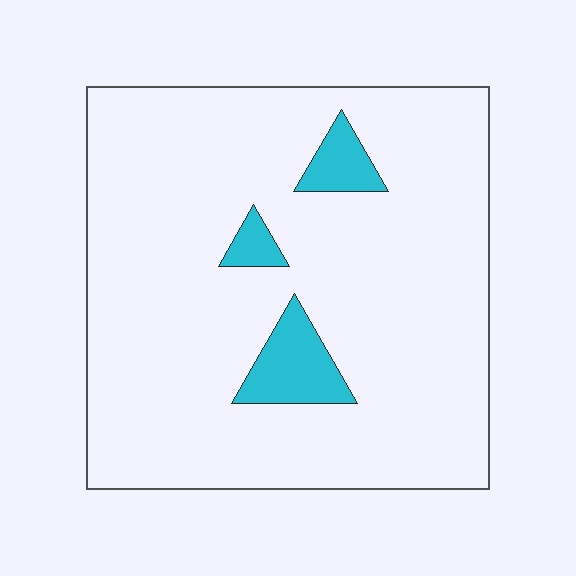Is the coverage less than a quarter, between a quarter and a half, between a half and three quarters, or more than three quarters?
Less than a quarter.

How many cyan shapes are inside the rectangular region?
3.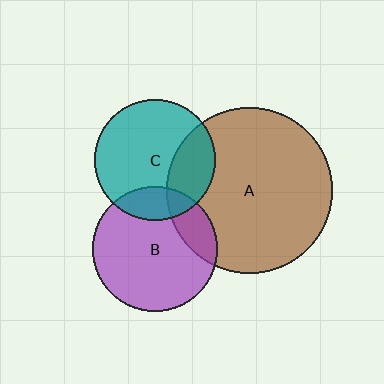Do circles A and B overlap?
Yes.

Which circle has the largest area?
Circle A (brown).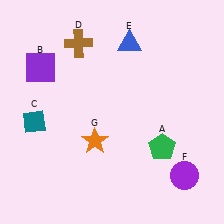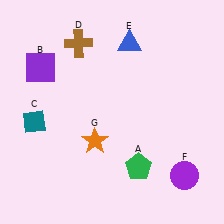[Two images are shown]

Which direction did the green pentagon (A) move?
The green pentagon (A) moved left.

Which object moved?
The green pentagon (A) moved left.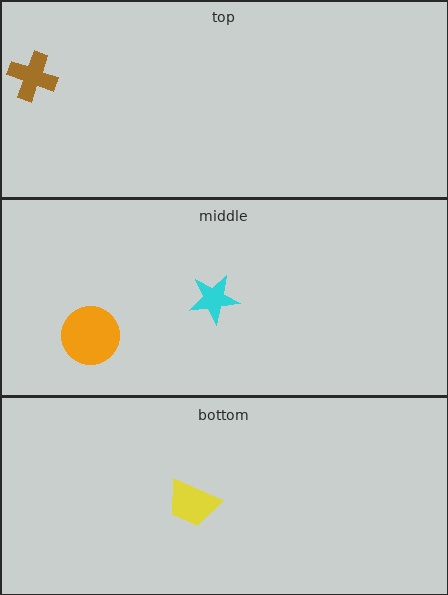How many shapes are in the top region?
1.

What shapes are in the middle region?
The orange circle, the cyan star.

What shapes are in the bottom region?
The yellow trapezoid.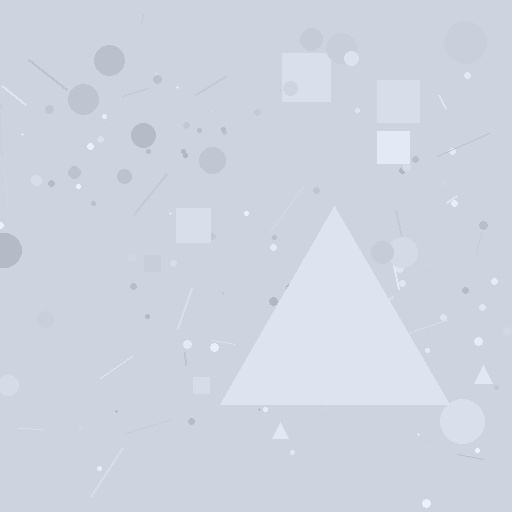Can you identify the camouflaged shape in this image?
The camouflaged shape is a triangle.